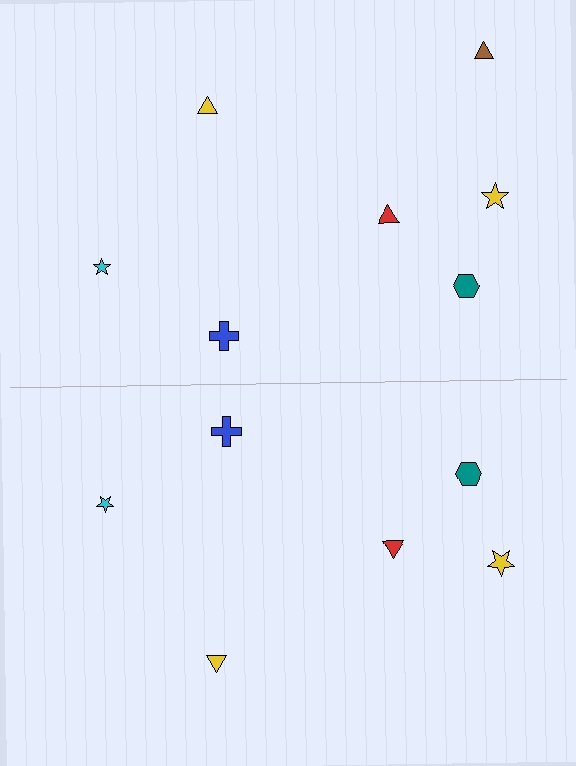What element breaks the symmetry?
A brown triangle is missing from the bottom side.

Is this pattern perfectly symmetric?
No, the pattern is not perfectly symmetric. A brown triangle is missing from the bottom side.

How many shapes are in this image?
There are 13 shapes in this image.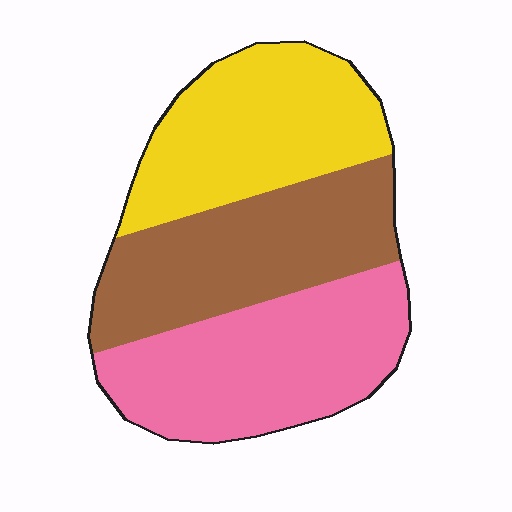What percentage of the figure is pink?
Pink covers 36% of the figure.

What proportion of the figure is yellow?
Yellow takes up about one third (1/3) of the figure.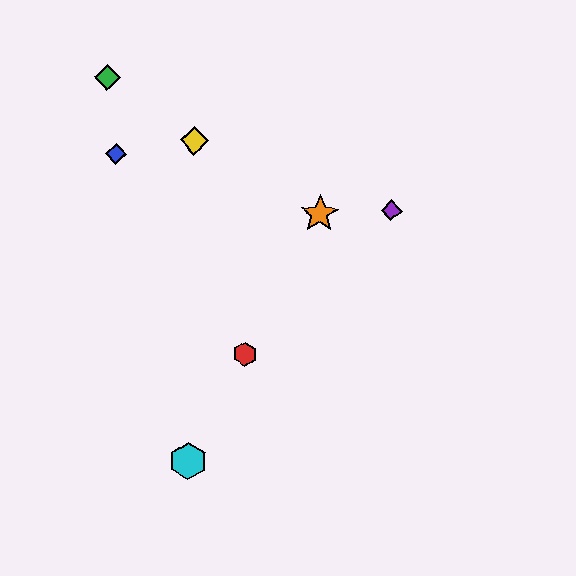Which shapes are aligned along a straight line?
The red hexagon, the orange star, the cyan hexagon are aligned along a straight line.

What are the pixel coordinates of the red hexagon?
The red hexagon is at (245, 354).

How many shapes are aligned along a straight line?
3 shapes (the red hexagon, the orange star, the cyan hexagon) are aligned along a straight line.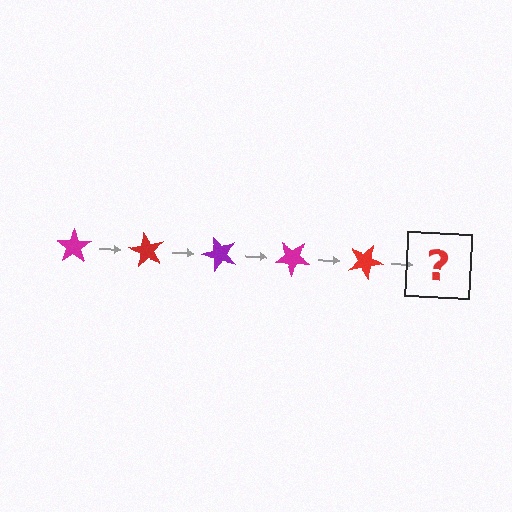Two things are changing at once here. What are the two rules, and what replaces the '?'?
The two rules are that it rotates 60 degrees each step and the color cycles through magenta, red, and purple. The '?' should be a purple star, rotated 300 degrees from the start.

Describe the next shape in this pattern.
It should be a purple star, rotated 300 degrees from the start.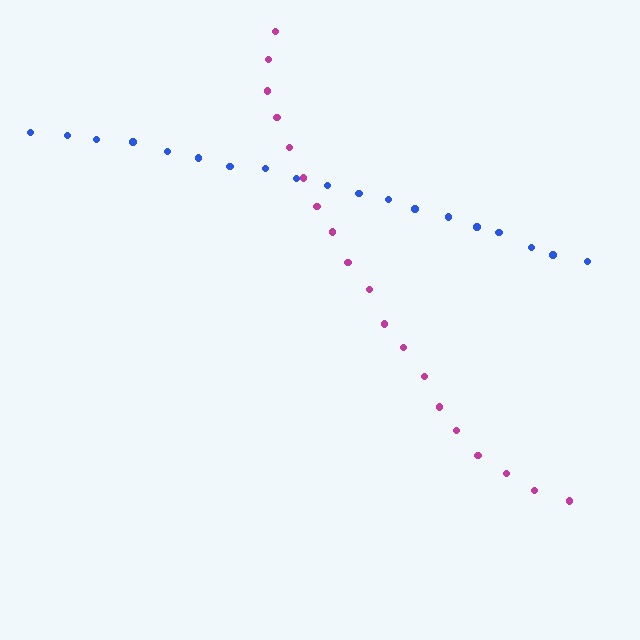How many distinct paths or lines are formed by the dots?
There are 2 distinct paths.